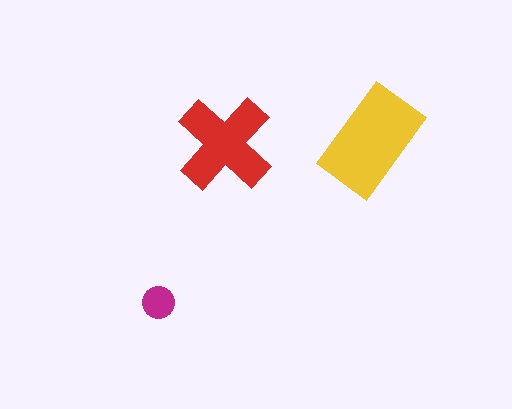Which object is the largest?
The yellow rectangle.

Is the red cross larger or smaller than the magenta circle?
Larger.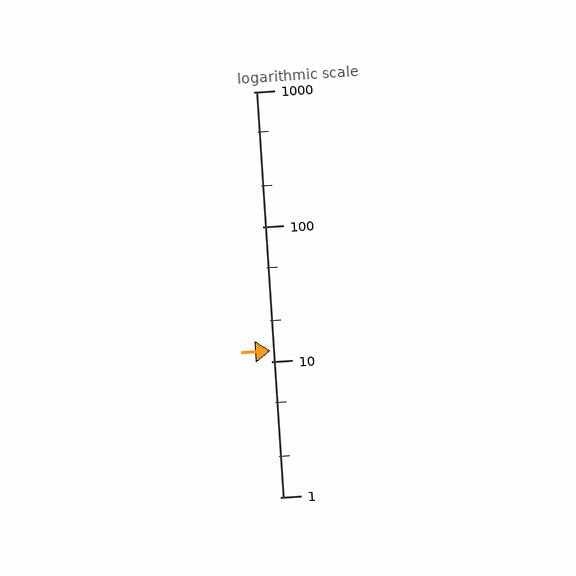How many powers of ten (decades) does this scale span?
The scale spans 3 decades, from 1 to 1000.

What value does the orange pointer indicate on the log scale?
The pointer indicates approximately 12.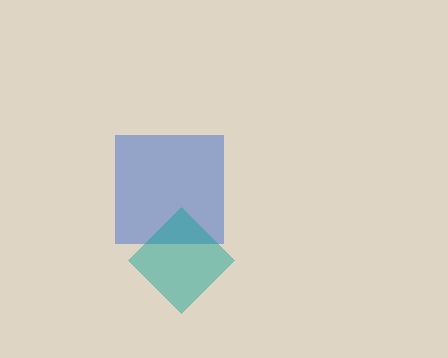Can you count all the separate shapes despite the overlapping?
Yes, there are 2 separate shapes.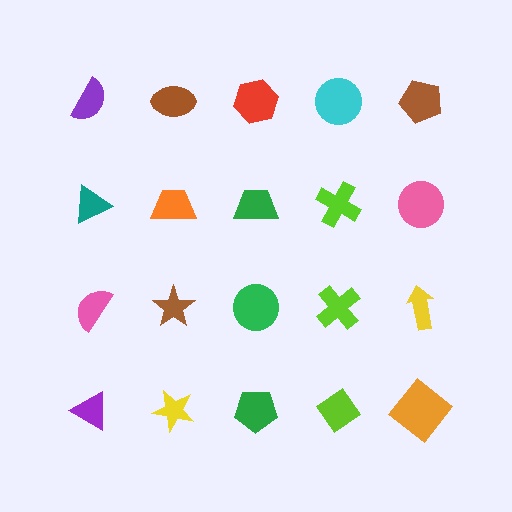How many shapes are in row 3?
5 shapes.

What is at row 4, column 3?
A green pentagon.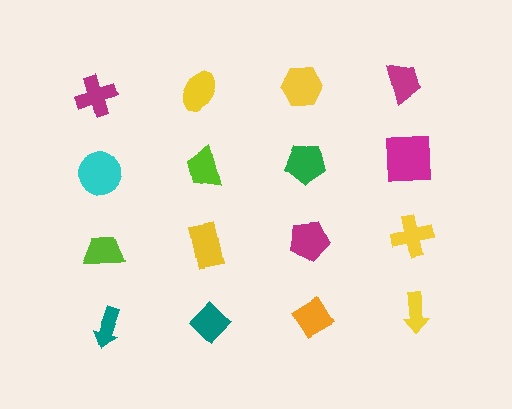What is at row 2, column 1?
A cyan circle.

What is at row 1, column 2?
A yellow ellipse.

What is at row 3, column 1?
A lime trapezoid.